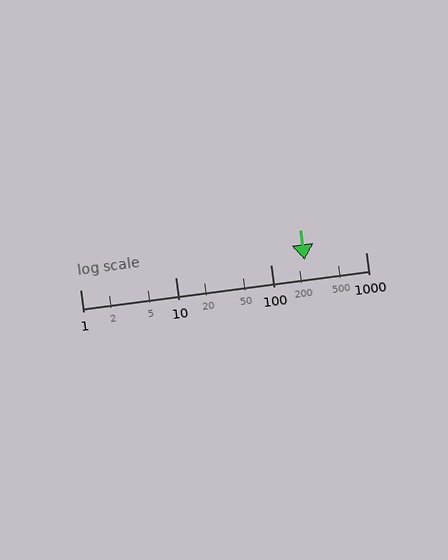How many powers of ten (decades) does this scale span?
The scale spans 3 decades, from 1 to 1000.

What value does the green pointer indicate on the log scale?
The pointer indicates approximately 230.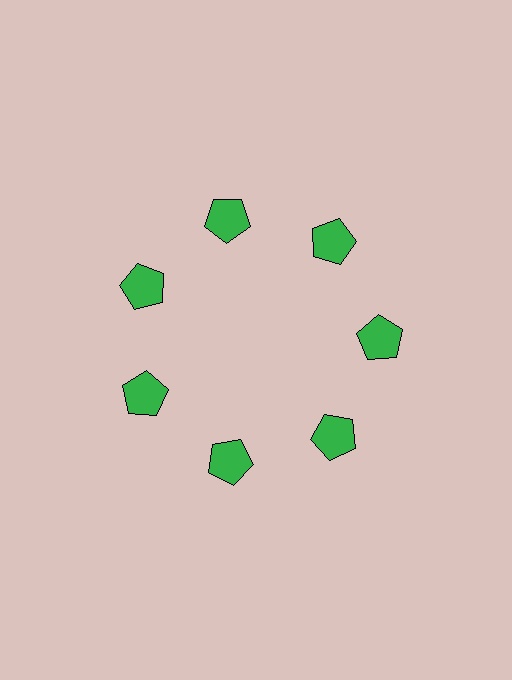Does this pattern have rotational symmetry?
Yes, this pattern has 7-fold rotational symmetry. It looks the same after rotating 51 degrees around the center.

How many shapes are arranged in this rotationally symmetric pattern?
There are 7 shapes, arranged in 7 groups of 1.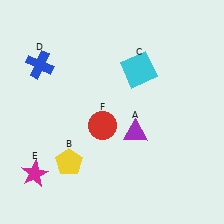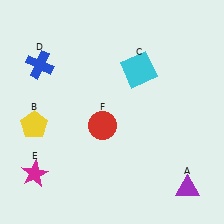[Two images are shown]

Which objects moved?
The objects that moved are: the purple triangle (A), the yellow pentagon (B).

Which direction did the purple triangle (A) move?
The purple triangle (A) moved down.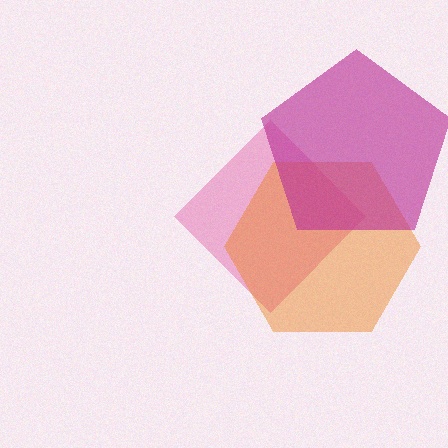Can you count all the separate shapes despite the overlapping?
Yes, there are 3 separate shapes.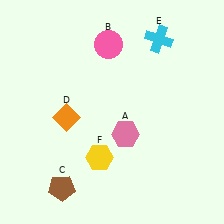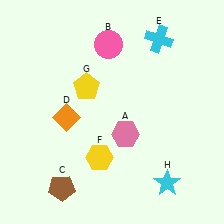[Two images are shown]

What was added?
A yellow pentagon (G), a cyan star (H) were added in Image 2.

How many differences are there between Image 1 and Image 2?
There are 2 differences between the two images.